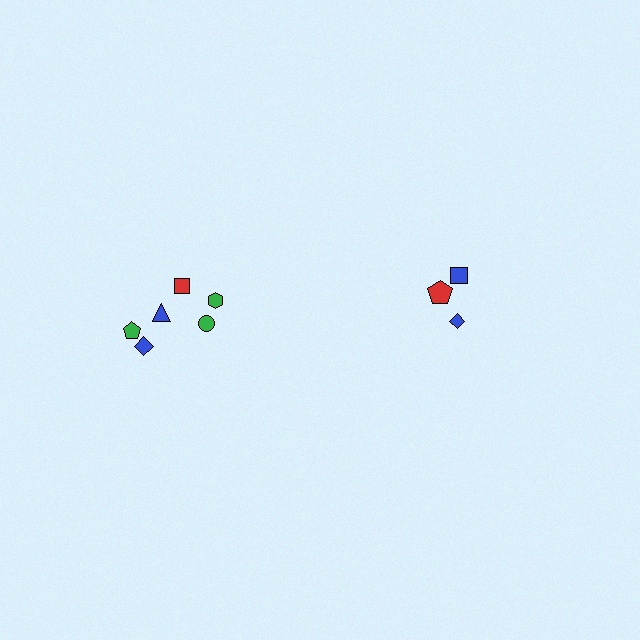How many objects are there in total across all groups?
There are 9 objects.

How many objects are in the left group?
There are 6 objects.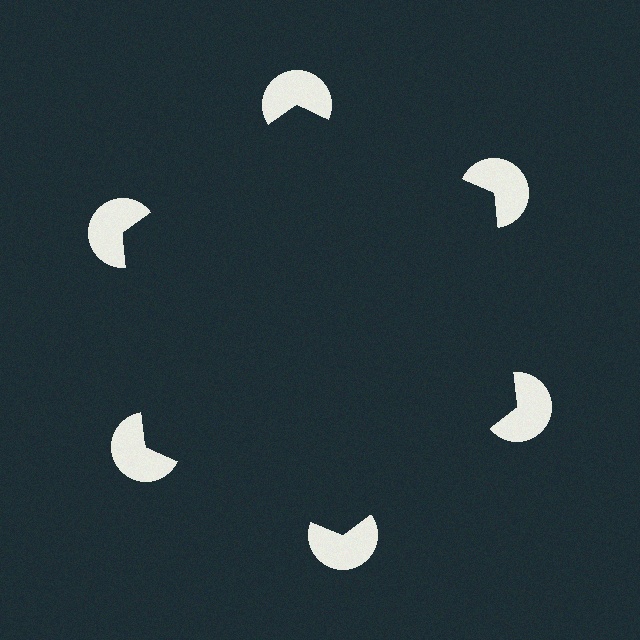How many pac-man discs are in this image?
There are 6 — one at each vertex of the illusory hexagon.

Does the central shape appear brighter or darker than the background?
It typically appears slightly darker than the background, even though no actual brightness change is drawn.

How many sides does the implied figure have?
6 sides.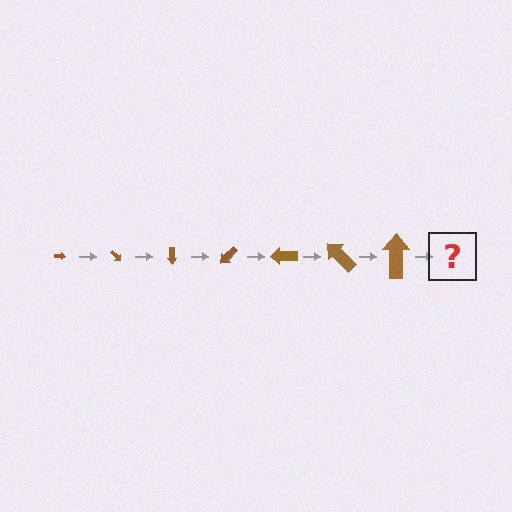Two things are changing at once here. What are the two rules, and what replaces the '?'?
The two rules are that the arrow grows larger each step and it rotates 45 degrees each step. The '?' should be an arrow, larger than the previous one and rotated 315 degrees from the start.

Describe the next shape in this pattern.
It should be an arrow, larger than the previous one and rotated 315 degrees from the start.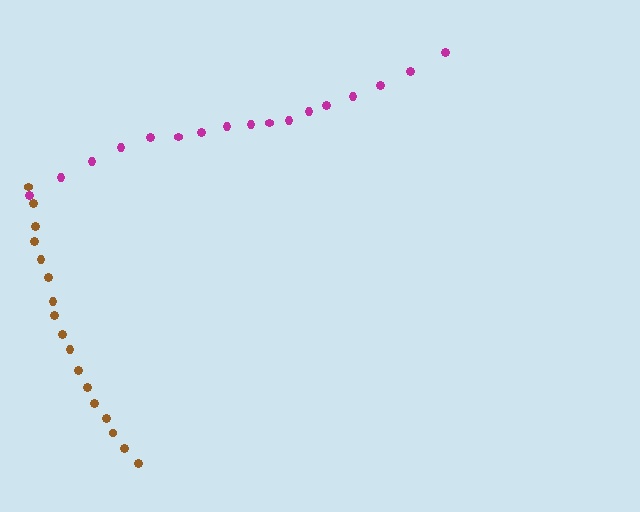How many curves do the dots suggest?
There are 2 distinct paths.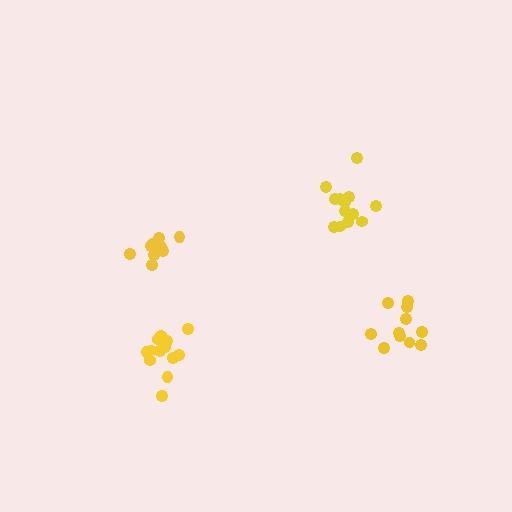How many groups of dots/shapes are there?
There are 4 groups.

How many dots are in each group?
Group 1: 13 dots, Group 2: 11 dots, Group 3: 11 dots, Group 4: 13 dots (48 total).